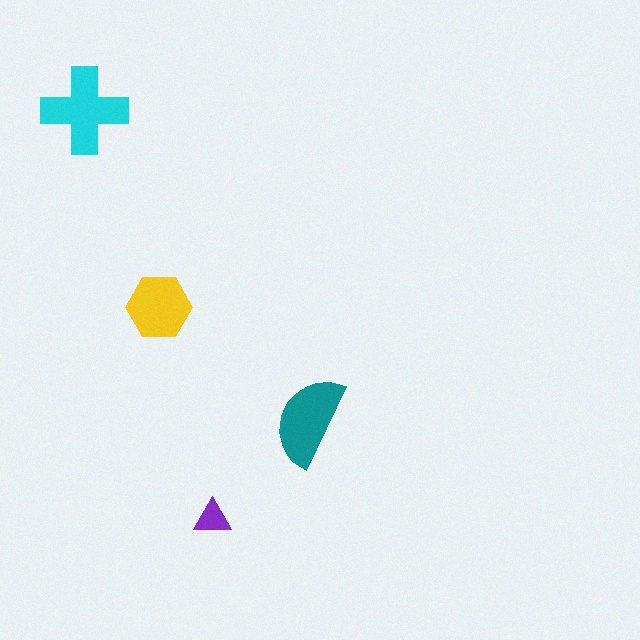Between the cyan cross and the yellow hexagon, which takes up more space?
The cyan cross.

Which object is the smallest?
The purple triangle.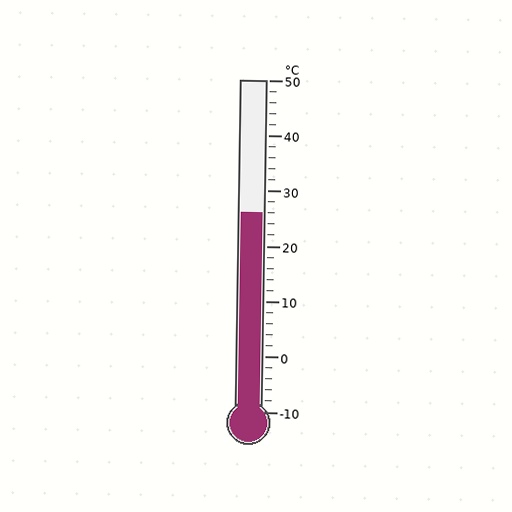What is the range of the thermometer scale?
The thermometer scale ranges from -10°C to 50°C.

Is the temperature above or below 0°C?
The temperature is above 0°C.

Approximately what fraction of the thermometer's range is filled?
The thermometer is filled to approximately 60% of its range.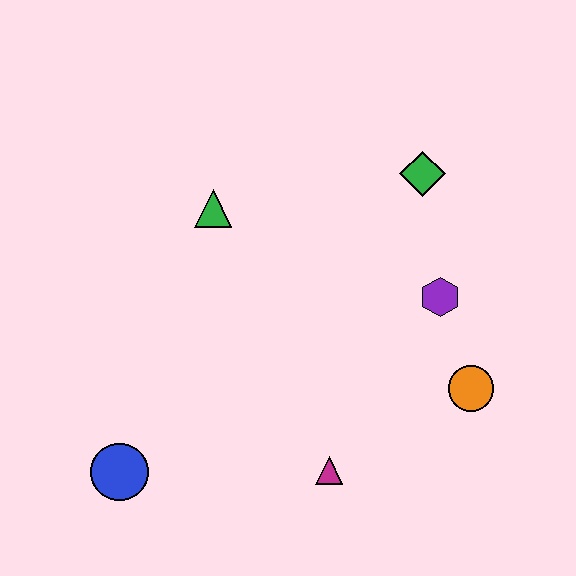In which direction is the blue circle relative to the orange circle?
The blue circle is to the left of the orange circle.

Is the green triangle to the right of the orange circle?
No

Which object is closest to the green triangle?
The green diamond is closest to the green triangle.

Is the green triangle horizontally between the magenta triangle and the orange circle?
No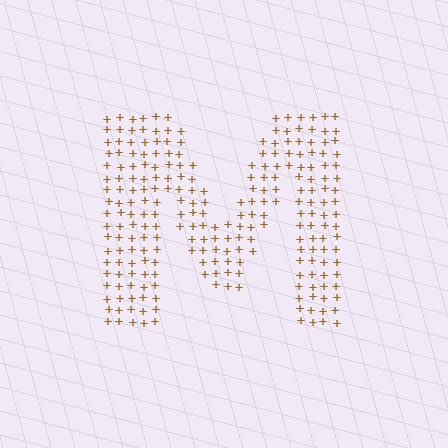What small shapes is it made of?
It is made of small plus signs.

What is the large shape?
The large shape is the letter M.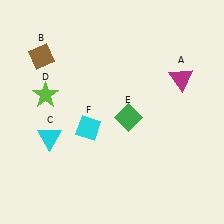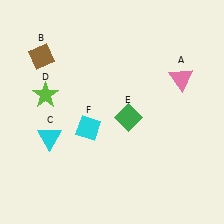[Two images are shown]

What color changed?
The triangle (A) changed from magenta in Image 1 to pink in Image 2.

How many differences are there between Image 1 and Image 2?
There is 1 difference between the two images.